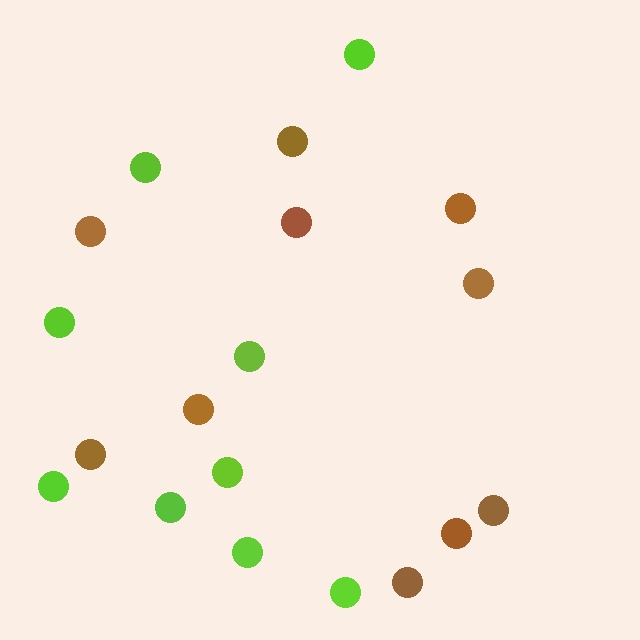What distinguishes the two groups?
There are 2 groups: one group of lime circles (9) and one group of brown circles (10).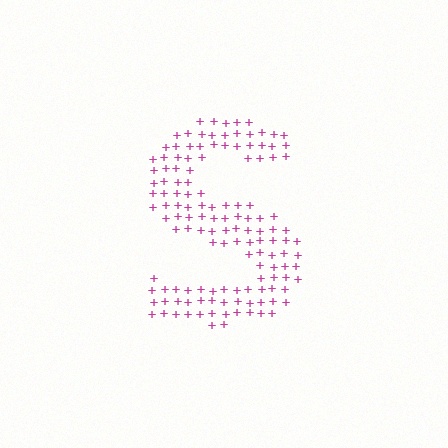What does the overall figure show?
The overall figure shows the letter S.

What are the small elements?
The small elements are plus signs.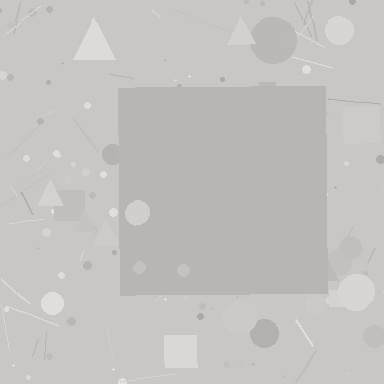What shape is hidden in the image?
A square is hidden in the image.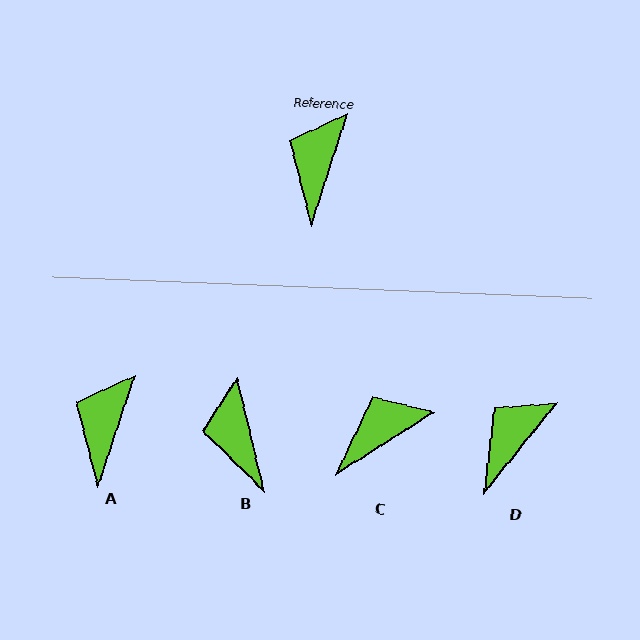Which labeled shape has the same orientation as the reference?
A.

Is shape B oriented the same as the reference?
No, it is off by about 32 degrees.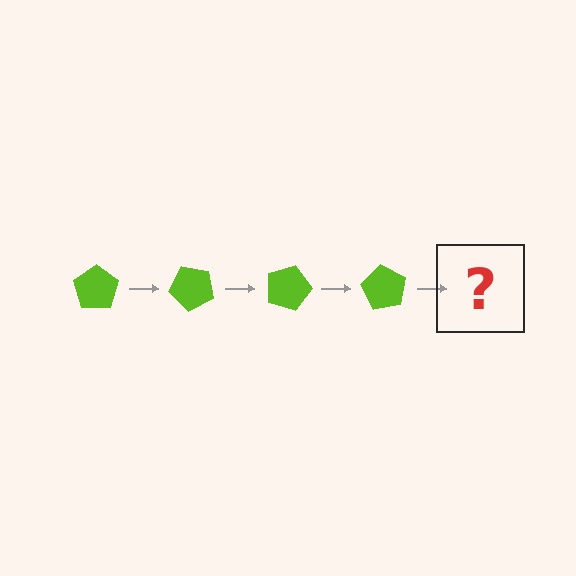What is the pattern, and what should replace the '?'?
The pattern is that the pentagon rotates 45 degrees each step. The '?' should be a lime pentagon rotated 180 degrees.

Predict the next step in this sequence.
The next step is a lime pentagon rotated 180 degrees.